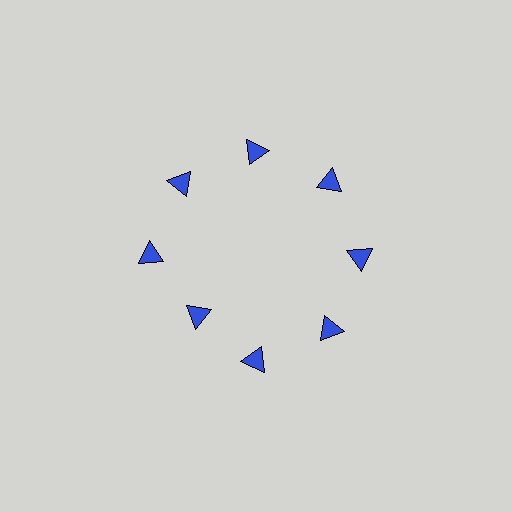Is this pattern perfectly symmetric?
No. The 8 blue triangles are arranged in a ring, but one element near the 8 o'clock position is pulled inward toward the center, breaking the 8-fold rotational symmetry.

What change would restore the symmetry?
The symmetry would be restored by moving it outward, back onto the ring so that all 8 triangles sit at equal angles and equal distance from the center.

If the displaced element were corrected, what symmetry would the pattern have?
It would have 8-fold rotational symmetry — the pattern would map onto itself every 45 degrees.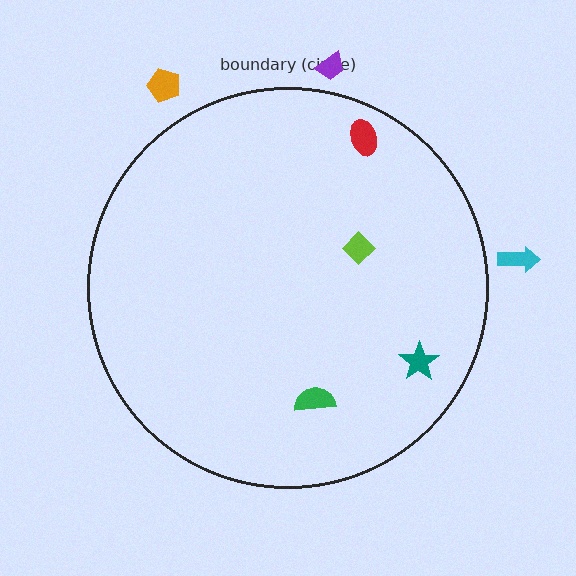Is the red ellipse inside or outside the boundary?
Inside.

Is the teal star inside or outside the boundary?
Inside.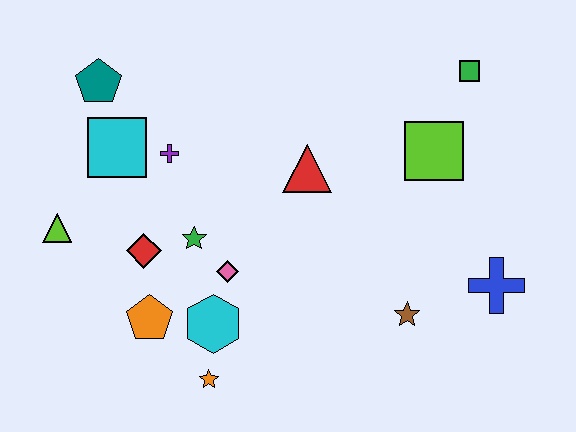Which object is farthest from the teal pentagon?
The blue cross is farthest from the teal pentagon.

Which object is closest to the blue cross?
The brown star is closest to the blue cross.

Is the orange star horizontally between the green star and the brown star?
Yes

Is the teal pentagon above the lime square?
Yes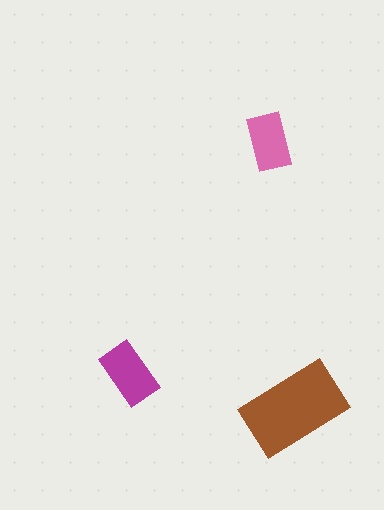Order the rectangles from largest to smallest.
the brown one, the magenta one, the pink one.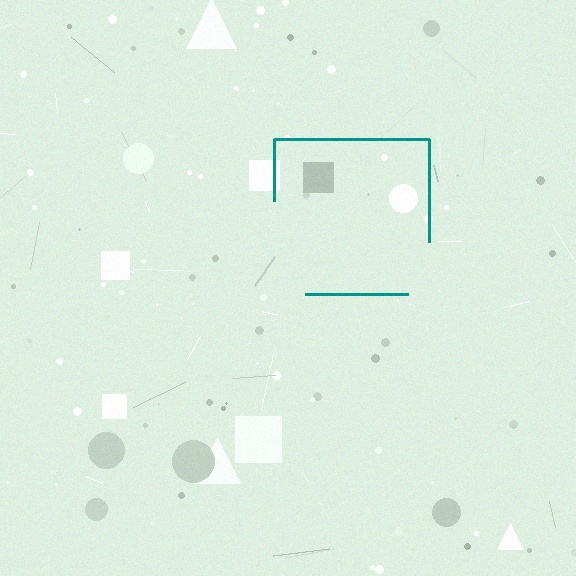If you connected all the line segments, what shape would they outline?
They would outline a square.